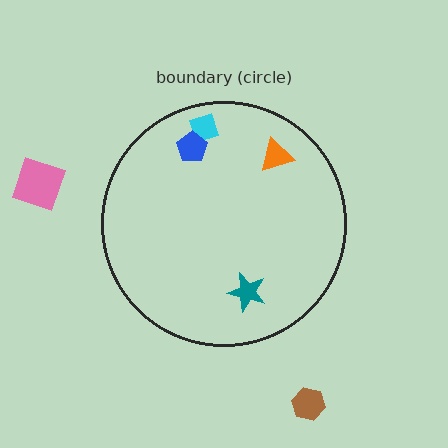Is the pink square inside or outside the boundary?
Outside.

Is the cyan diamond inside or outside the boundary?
Inside.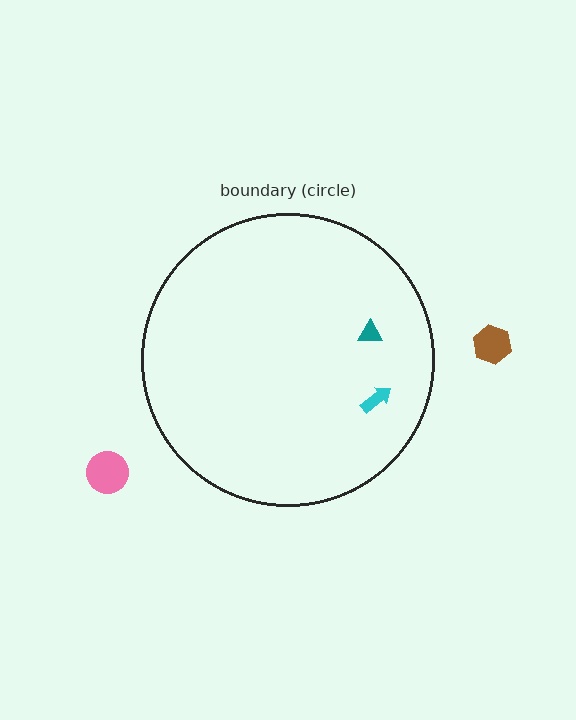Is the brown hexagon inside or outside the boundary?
Outside.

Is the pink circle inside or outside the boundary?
Outside.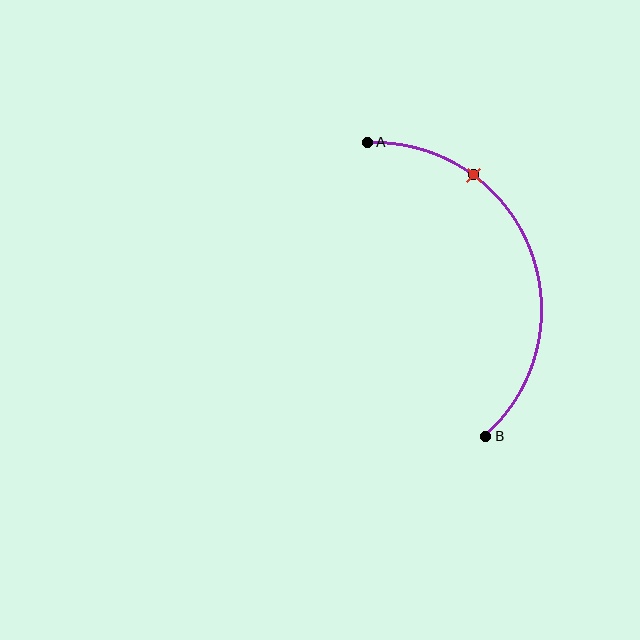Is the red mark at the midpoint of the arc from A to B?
No. The red mark lies on the arc but is closer to endpoint A. The arc midpoint would be at the point on the curve equidistant along the arc from both A and B.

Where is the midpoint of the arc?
The arc midpoint is the point on the curve farthest from the straight line joining A and B. It sits to the right of that line.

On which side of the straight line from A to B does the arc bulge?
The arc bulges to the right of the straight line connecting A and B.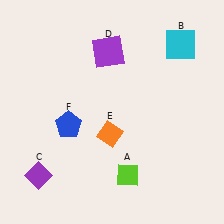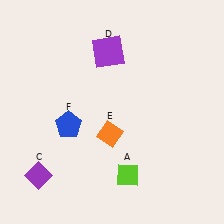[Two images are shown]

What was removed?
The cyan square (B) was removed in Image 2.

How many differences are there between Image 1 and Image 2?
There is 1 difference between the two images.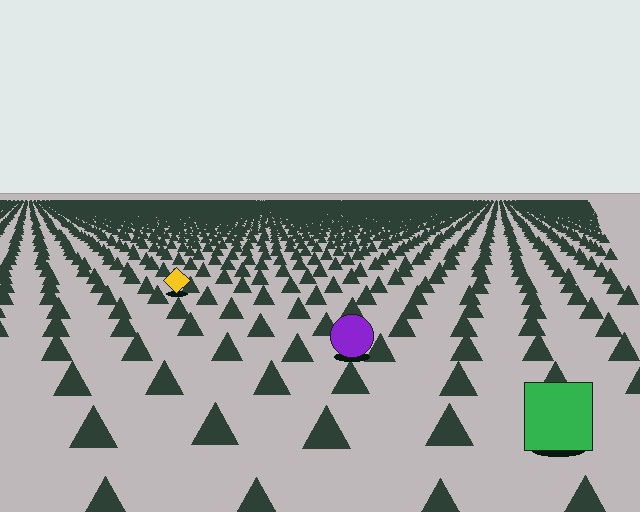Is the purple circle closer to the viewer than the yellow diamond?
Yes. The purple circle is closer — you can tell from the texture gradient: the ground texture is coarser near it.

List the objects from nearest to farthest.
From nearest to farthest: the green square, the purple circle, the yellow diamond.